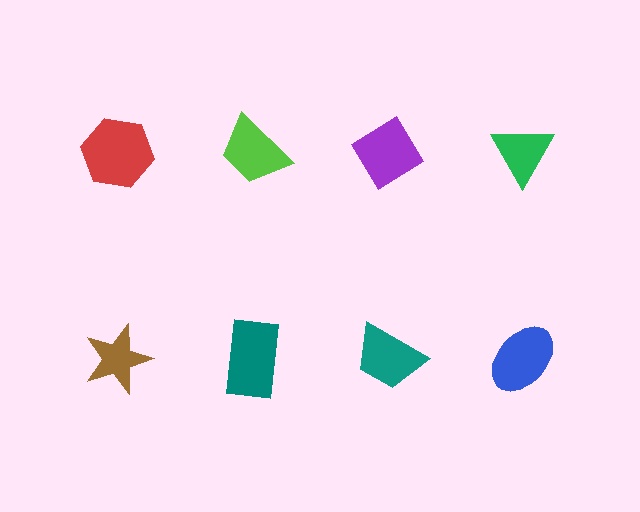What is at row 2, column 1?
A brown star.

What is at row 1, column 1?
A red hexagon.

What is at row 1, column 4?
A green triangle.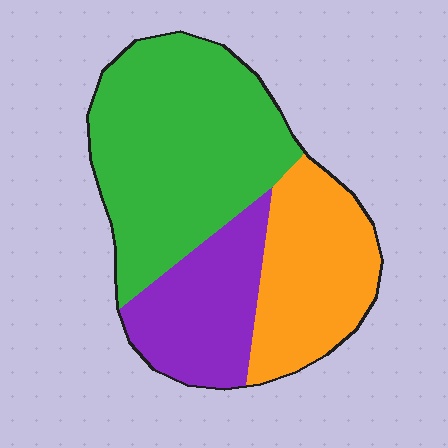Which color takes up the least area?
Purple, at roughly 25%.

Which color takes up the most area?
Green, at roughly 50%.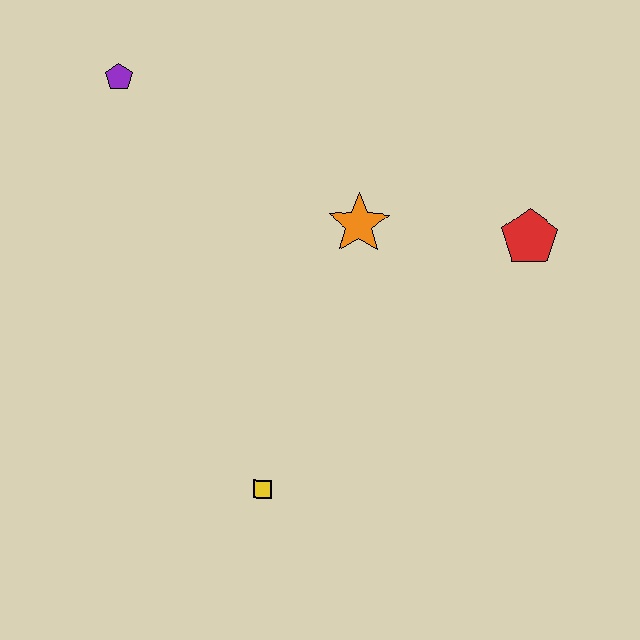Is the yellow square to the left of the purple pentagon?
No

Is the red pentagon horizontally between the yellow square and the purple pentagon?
No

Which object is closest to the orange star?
The red pentagon is closest to the orange star.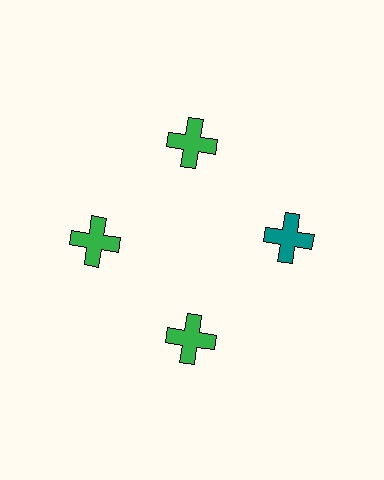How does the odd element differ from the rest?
It has a different color: teal instead of green.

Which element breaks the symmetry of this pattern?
The teal cross at roughly the 3 o'clock position breaks the symmetry. All other shapes are green crosses.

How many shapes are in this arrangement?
There are 4 shapes arranged in a ring pattern.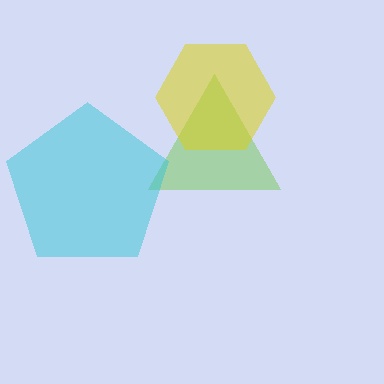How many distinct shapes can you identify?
There are 3 distinct shapes: a lime triangle, a cyan pentagon, a yellow hexagon.